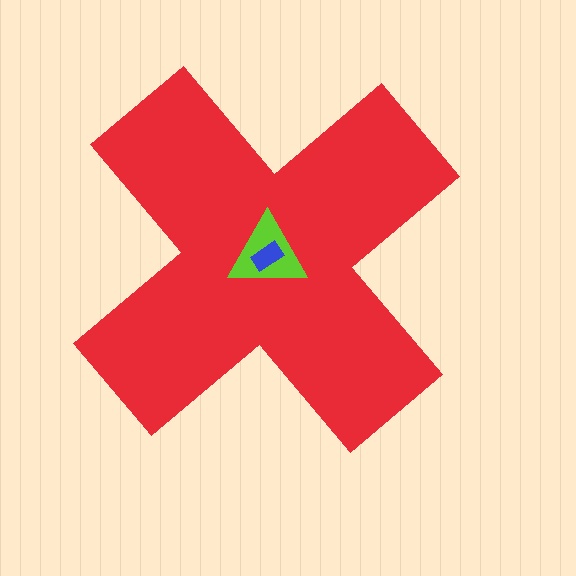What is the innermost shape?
The blue rectangle.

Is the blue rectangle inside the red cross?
Yes.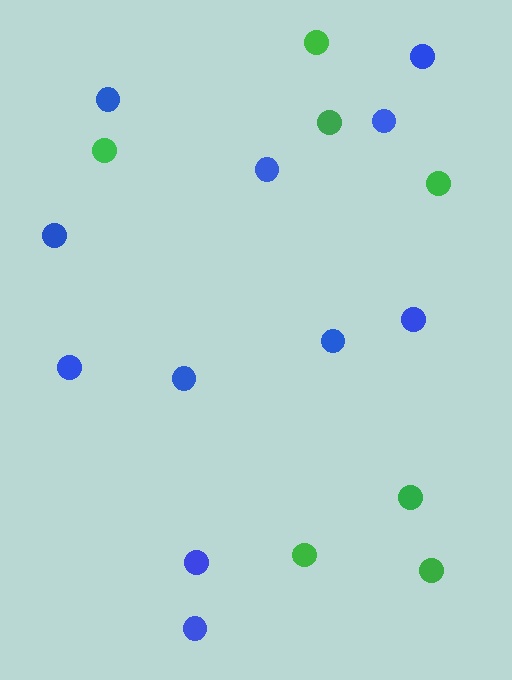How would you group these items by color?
There are 2 groups: one group of blue circles (11) and one group of green circles (7).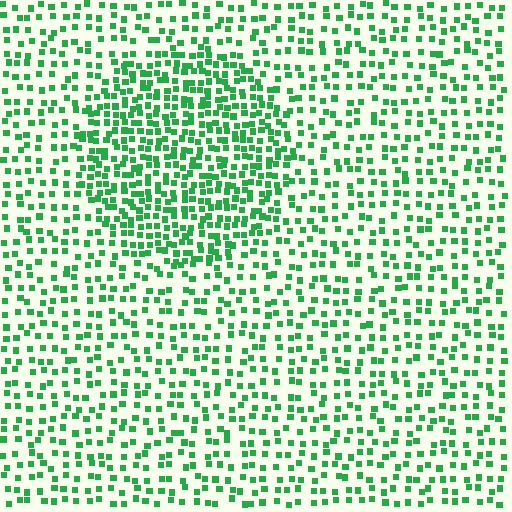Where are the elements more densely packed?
The elements are more densely packed inside the circle boundary.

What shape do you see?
I see a circle.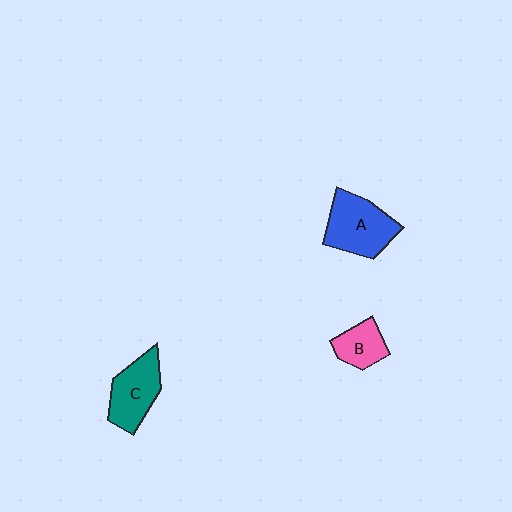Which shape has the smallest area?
Shape B (pink).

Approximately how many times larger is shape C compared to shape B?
Approximately 1.6 times.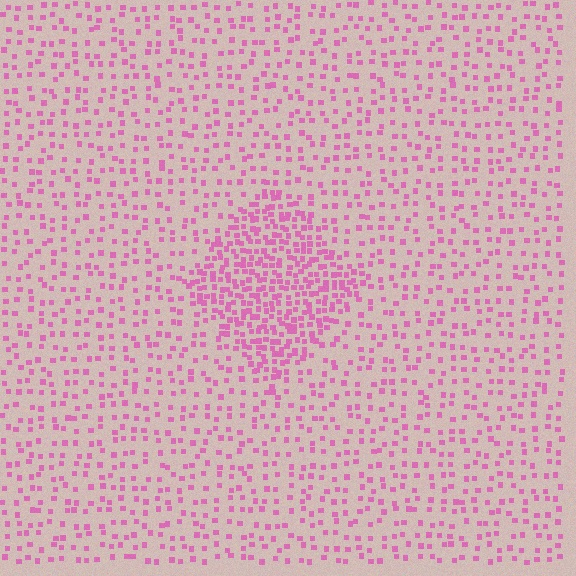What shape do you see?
I see a diamond.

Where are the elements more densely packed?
The elements are more densely packed inside the diamond boundary.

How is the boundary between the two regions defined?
The boundary is defined by a change in element density (approximately 2.5x ratio). All elements are the same color, size, and shape.